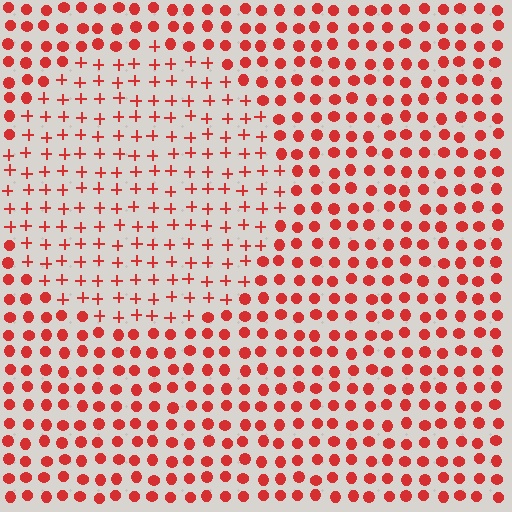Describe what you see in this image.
The image is filled with small red elements arranged in a uniform grid. A circle-shaped region contains plus signs, while the surrounding area contains circles. The boundary is defined purely by the change in element shape.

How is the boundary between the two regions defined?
The boundary is defined by a change in element shape: plus signs inside vs. circles outside. All elements share the same color and spacing.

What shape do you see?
I see a circle.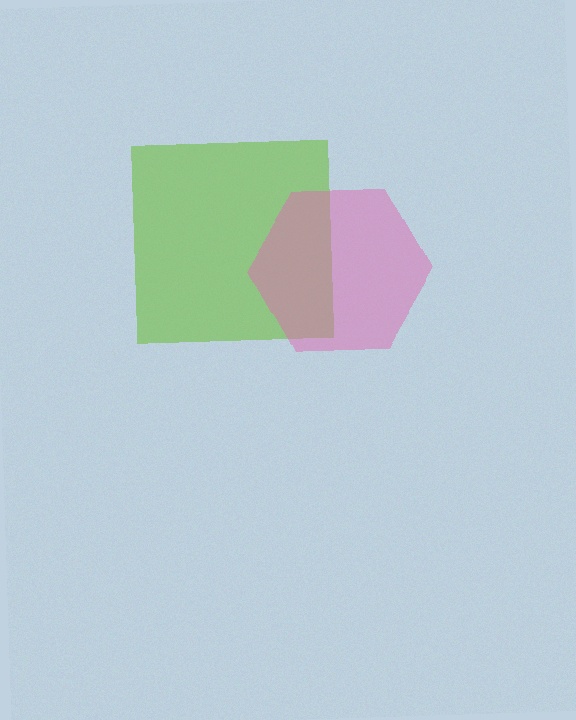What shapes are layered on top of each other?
The layered shapes are: a lime square, a pink hexagon.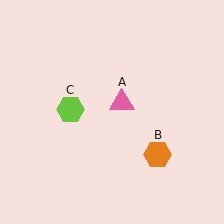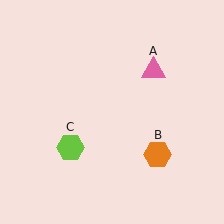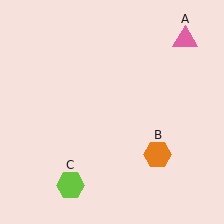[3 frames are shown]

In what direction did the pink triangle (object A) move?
The pink triangle (object A) moved up and to the right.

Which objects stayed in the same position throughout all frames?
Orange hexagon (object B) remained stationary.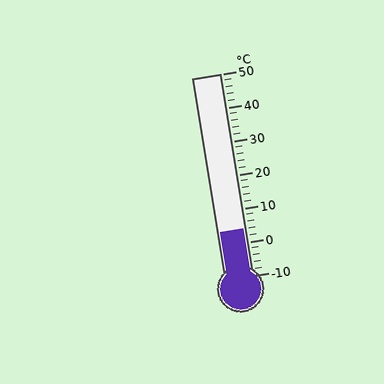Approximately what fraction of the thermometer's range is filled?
The thermometer is filled to approximately 25% of its range.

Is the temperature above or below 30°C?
The temperature is below 30°C.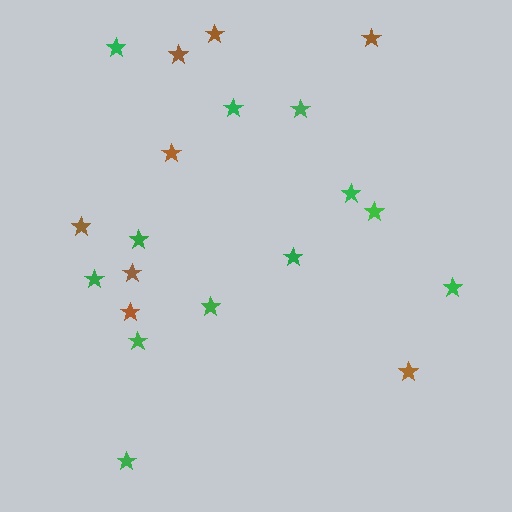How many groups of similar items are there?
There are 2 groups: one group of brown stars (8) and one group of green stars (12).